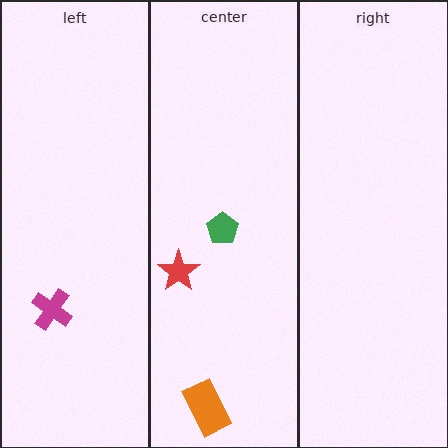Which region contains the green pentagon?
The center region.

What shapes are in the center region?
The red star, the orange rectangle, the green pentagon.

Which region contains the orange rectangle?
The center region.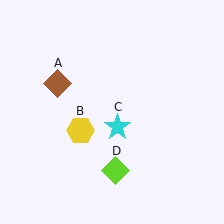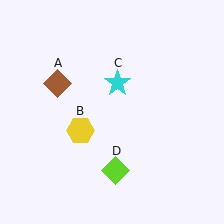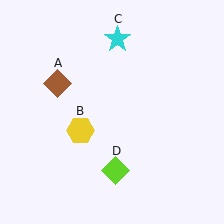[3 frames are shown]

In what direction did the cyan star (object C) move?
The cyan star (object C) moved up.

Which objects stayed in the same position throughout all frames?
Brown diamond (object A) and yellow hexagon (object B) and lime diamond (object D) remained stationary.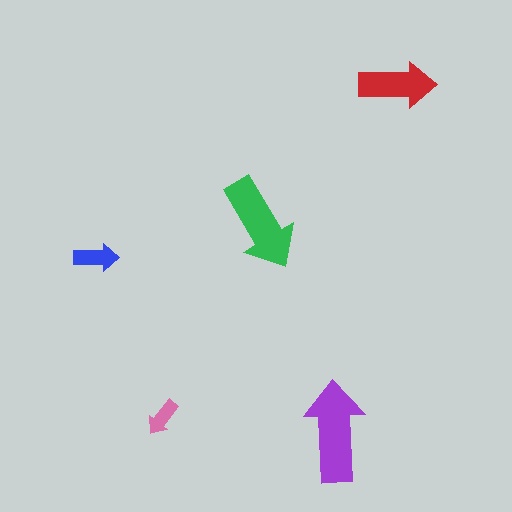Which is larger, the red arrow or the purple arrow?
The purple one.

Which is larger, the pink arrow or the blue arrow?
The blue one.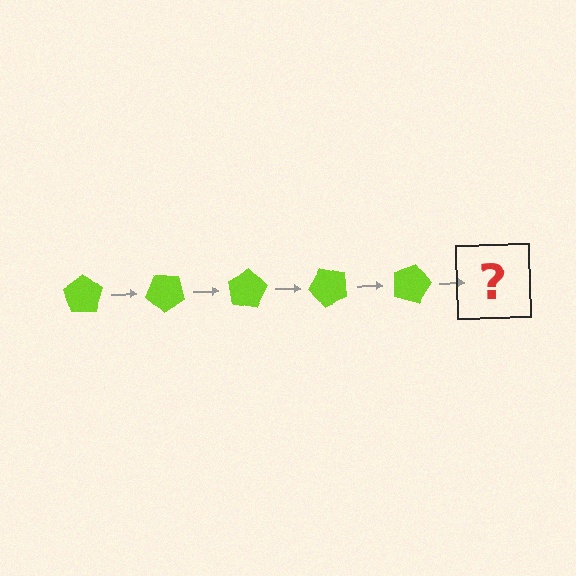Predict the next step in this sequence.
The next step is a lime pentagon rotated 200 degrees.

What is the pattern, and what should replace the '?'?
The pattern is that the pentagon rotates 40 degrees each step. The '?' should be a lime pentagon rotated 200 degrees.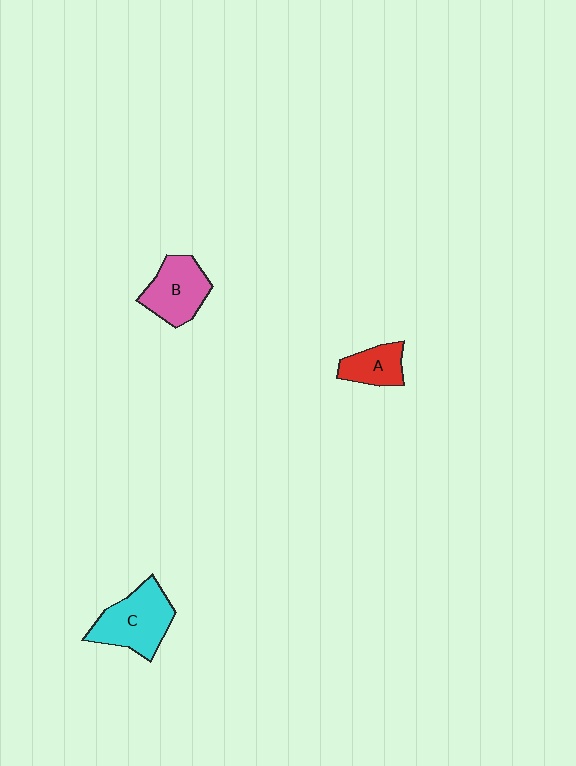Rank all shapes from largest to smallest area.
From largest to smallest: C (cyan), B (pink), A (red).